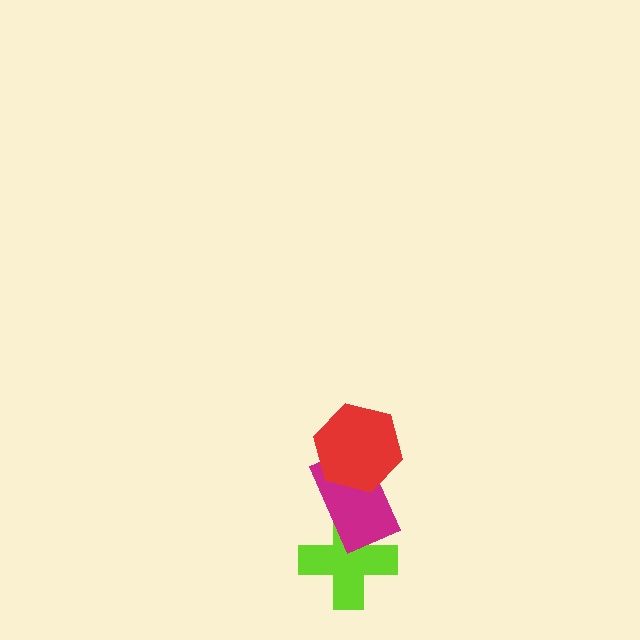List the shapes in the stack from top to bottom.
From top to bottom: the red hexagon, the magenta rectangle, the lime cross.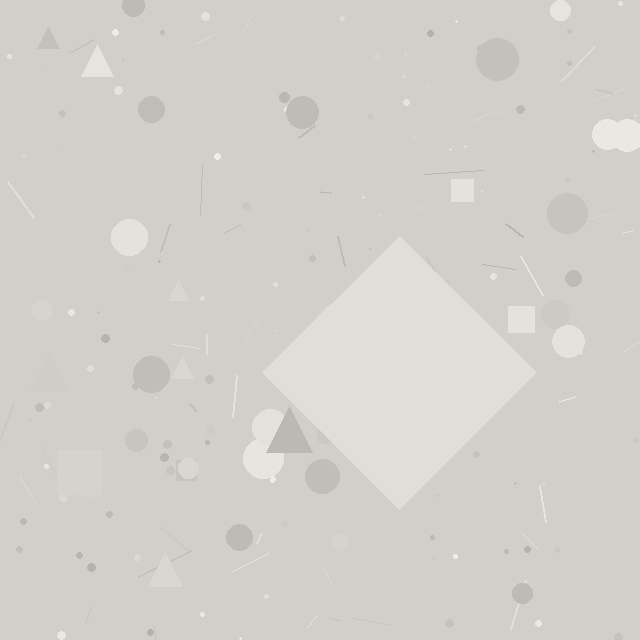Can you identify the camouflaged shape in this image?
The camouflaged shape is a diamond.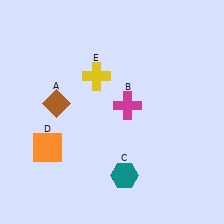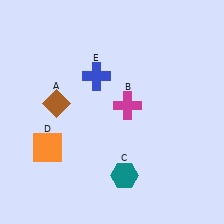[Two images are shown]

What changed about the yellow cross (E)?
In Image 1, E is yellow. In Image 2, it changed to blue.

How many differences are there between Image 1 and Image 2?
There is 1 difference between the two images.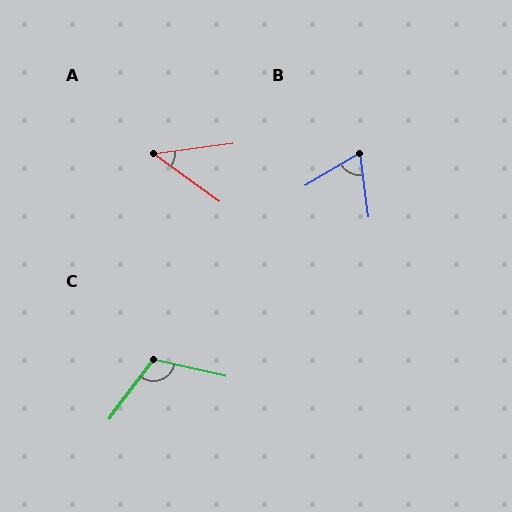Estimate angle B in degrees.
Approximately 67 degrees.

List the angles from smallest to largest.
A (43°), B (67°), C (114°).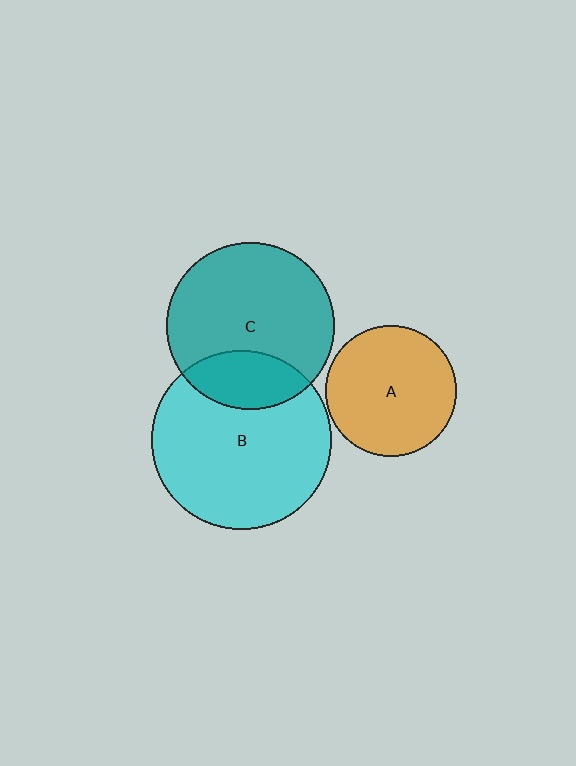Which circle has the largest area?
Circle B (cyan).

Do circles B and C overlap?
Yes.